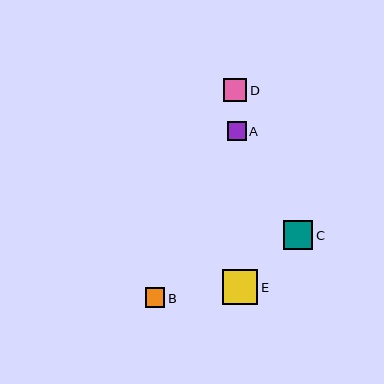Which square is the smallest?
Square A is the smallest with a size of approximately 19 pixels.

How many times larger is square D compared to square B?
Square D is approximately 1.2 times the size of square B.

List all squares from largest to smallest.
From largest to smallest: E, C, D, B, A.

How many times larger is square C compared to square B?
Square C is approximately 1.5 times the size of square B.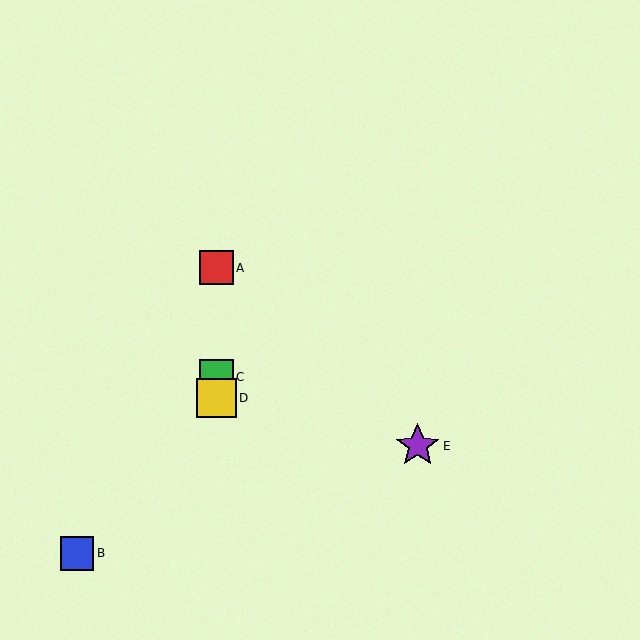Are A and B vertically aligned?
No, A is at x≈216 and B is at x≈77.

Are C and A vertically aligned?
Yes, both are at x≈216.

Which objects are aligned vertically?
Objects A, C, D are aligned vertically.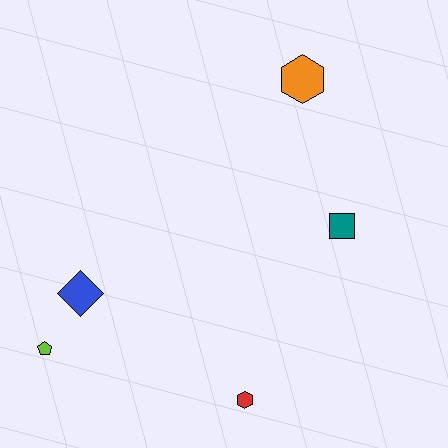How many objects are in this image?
There are 5 objects.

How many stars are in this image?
There are no stars.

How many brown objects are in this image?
There are no brown objects.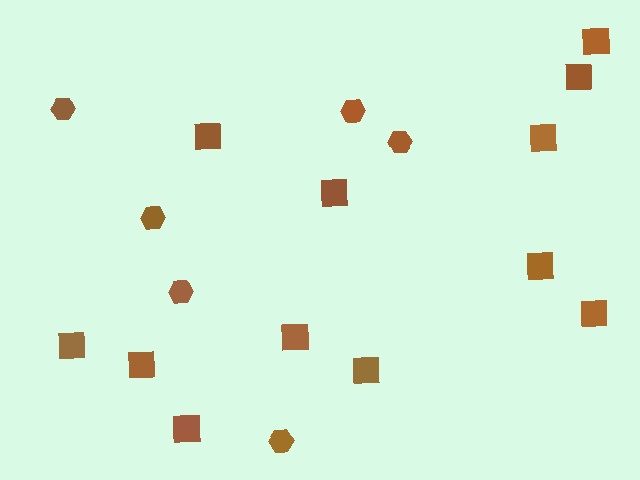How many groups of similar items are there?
There are 2 groups: one group of hexagons (6) and one group of squares (12).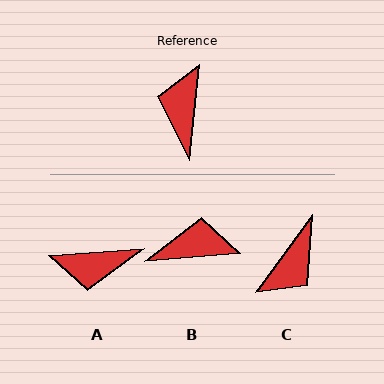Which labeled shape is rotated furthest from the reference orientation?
C, about 150 degrees away.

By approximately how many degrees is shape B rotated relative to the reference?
Approximately 80 degrees clockwise.